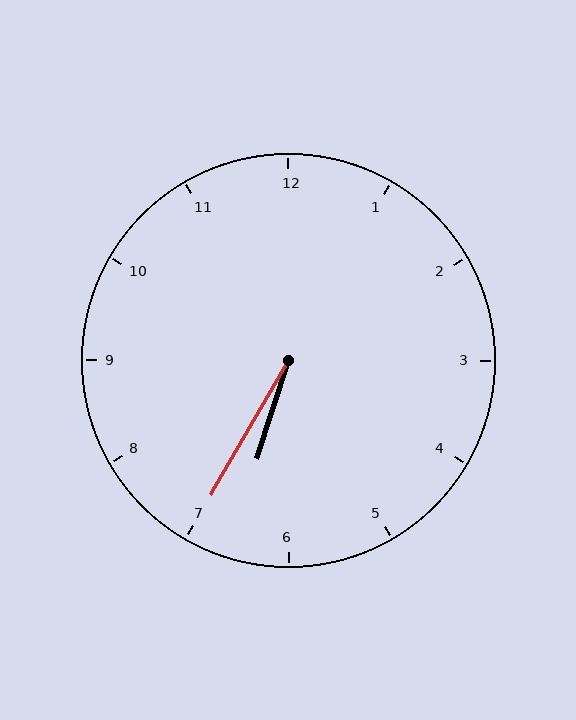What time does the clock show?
6:35.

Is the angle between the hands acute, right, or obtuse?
It is acute.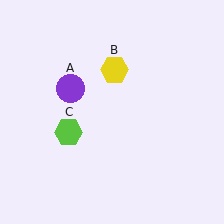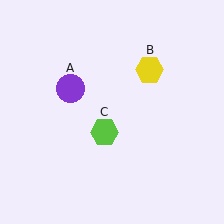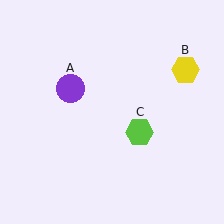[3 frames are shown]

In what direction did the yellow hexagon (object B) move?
The yellow hexagon (object B) moved right.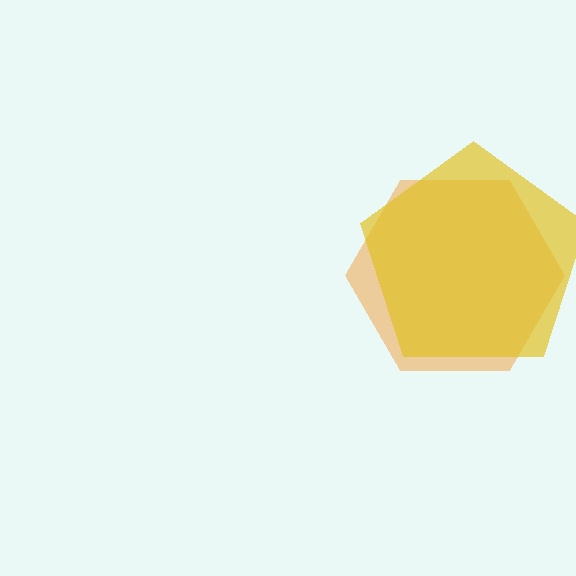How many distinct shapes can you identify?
There are 2 distinct shapes: an orange hexagon, a yellow pentagon.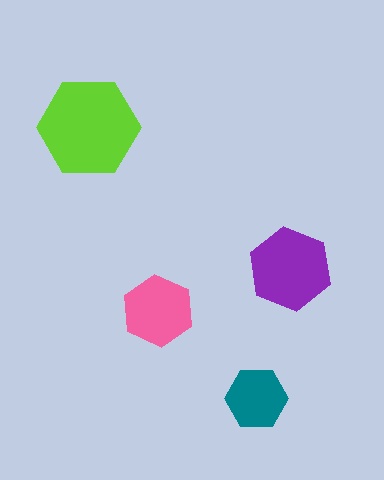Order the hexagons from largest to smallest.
the lime one, the purple one, the pink one, the teal one.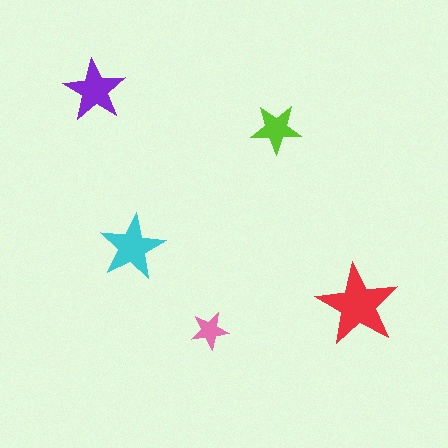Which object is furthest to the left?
The purple star is leftmost.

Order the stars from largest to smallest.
the red one, the cyan one, the purple one, the lime one, the pink one.